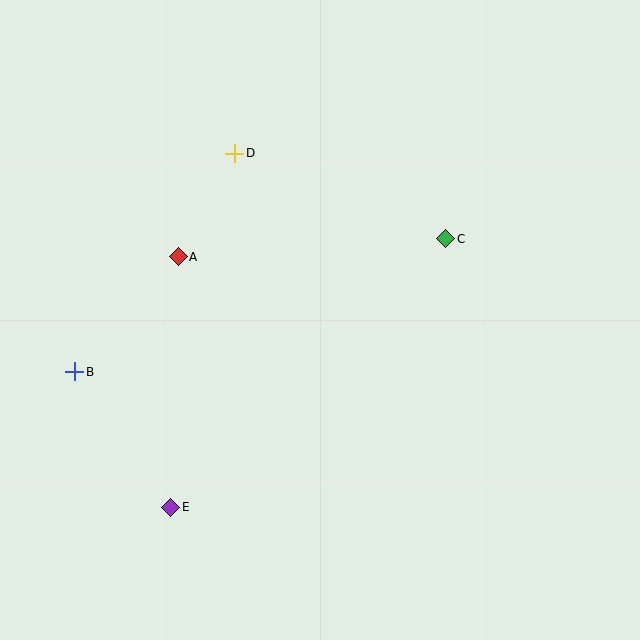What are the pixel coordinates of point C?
Point C is at (446, 239).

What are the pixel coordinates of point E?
Point E is at (171, 507).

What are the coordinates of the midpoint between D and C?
The midpoint between D and C is at (340, 196).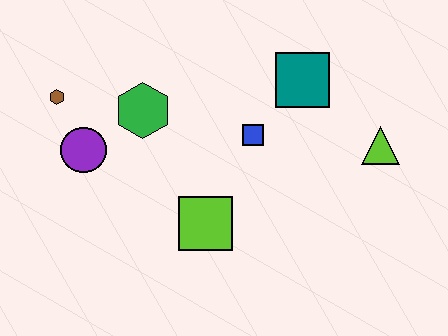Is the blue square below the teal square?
Yes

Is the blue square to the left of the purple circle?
No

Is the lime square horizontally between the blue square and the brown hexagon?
Yes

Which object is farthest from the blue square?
The brown hexagon is farthest from the blue square.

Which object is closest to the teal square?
The blue square is closest to the teal square.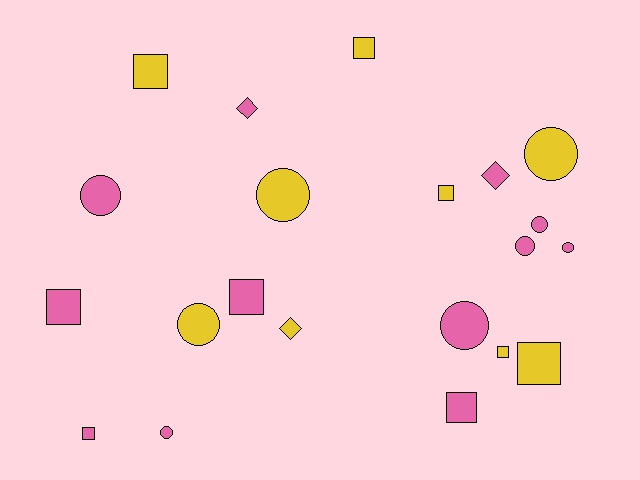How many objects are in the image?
There are 21 objects.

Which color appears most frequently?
Pink, with 12 objects.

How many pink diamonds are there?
There are 2 pink diamonds.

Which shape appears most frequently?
Circle, with 9 objects.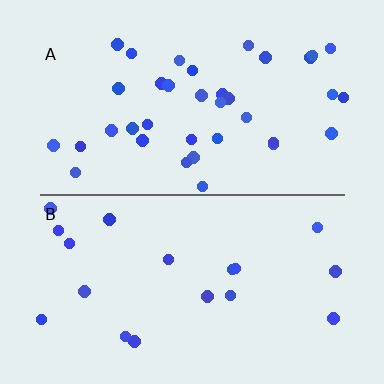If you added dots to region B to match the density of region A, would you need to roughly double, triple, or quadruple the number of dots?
Approximately double.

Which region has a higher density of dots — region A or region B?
A (the top).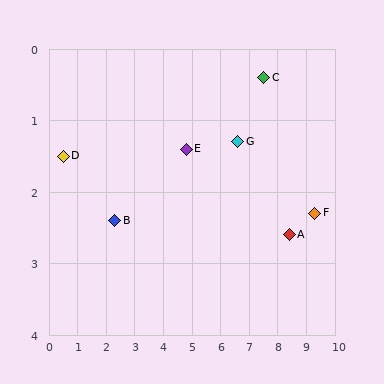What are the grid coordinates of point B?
Point B is at approximately (2.3, 2.4).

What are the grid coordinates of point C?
Point C is at approximately (7.5, 0.4).